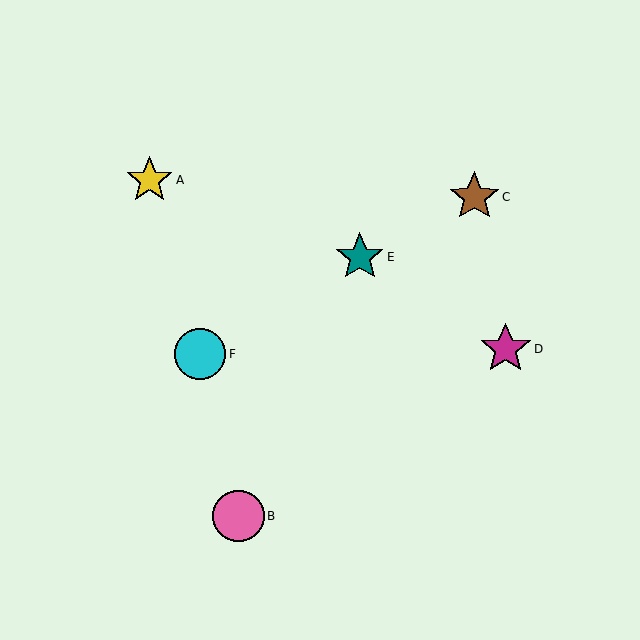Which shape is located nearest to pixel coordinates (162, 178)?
The yellow star (labeled A) at (149, 180) is nearest to that location.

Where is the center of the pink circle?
The center of the pink circle is at (239, 516).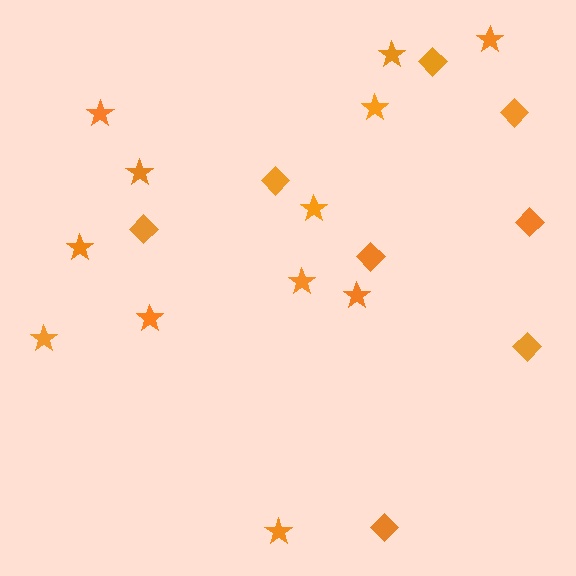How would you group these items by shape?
There are 2 groups: one group of diamonds (8) and one group of stars (12).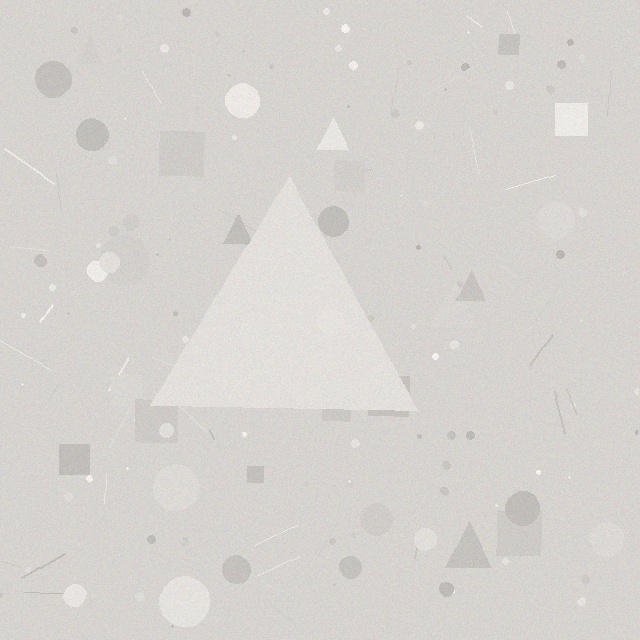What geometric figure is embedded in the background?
A triangle is embedded in the background.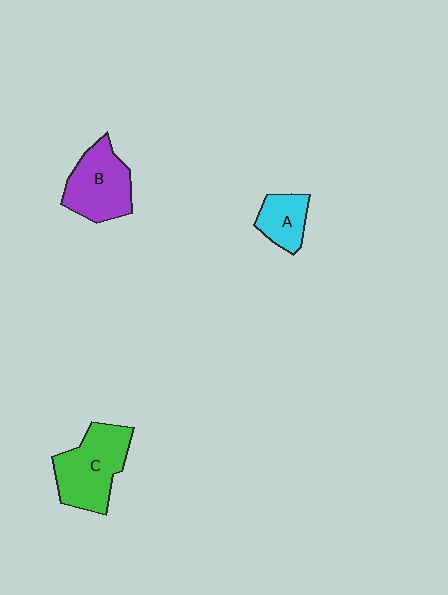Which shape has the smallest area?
Shape A (cyan).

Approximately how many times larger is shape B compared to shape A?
Approximately 1.7 times.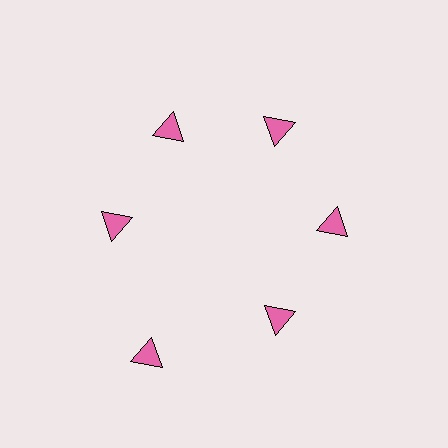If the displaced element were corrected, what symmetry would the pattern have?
It would have 6-fold rotational symmetry — the pattern would map onto itself every 60 degrees.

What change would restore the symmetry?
The symmetry would be restored by moving it inward, back onto the ring so that all 6 triangles sit at equal angles and equal distance from the center.